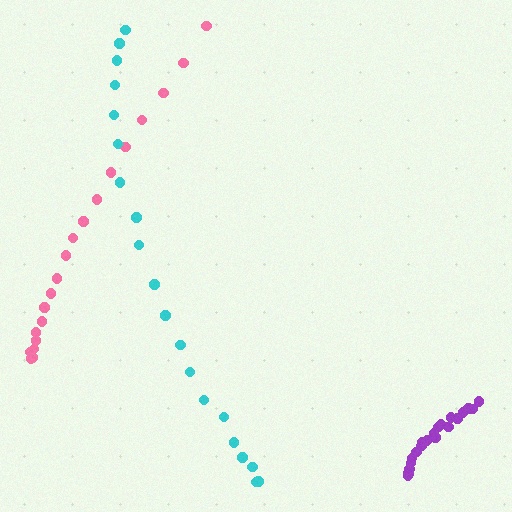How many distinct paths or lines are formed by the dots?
There are 3 distinct paths.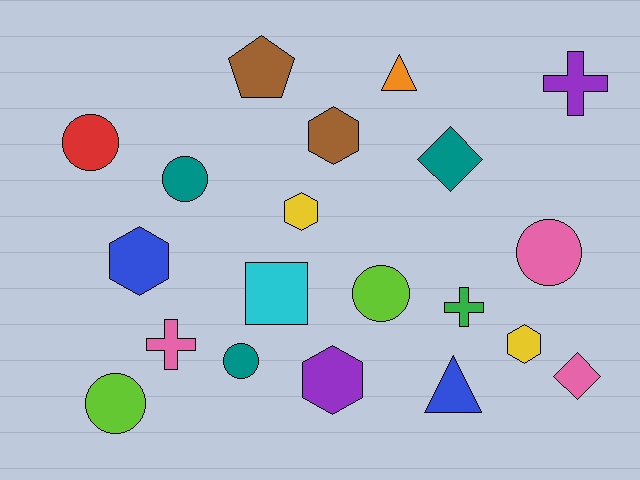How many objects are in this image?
There are 20 objects.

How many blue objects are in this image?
There are 2 blue objects.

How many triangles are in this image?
There are 2 triangles.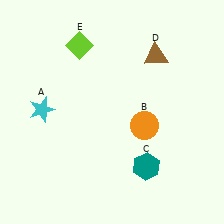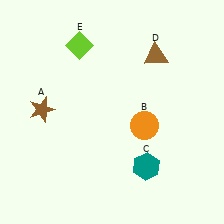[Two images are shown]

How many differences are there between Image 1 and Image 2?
There is 1 difference between the two images.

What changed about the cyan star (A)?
In Image 1, A is cyan. In Image 2, it changed to brown.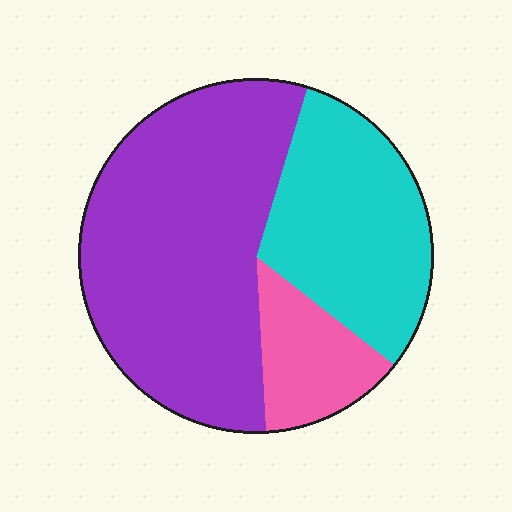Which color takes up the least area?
Pink, at roughly 15%.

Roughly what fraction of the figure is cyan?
Cyan takes up between a sixth and a third of the figure.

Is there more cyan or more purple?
Purple.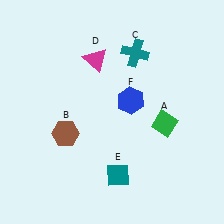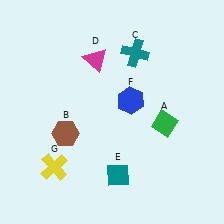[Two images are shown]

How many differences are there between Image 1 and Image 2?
There is 1 difference between the two images.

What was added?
A yellow cross (G) was added in Image 2.